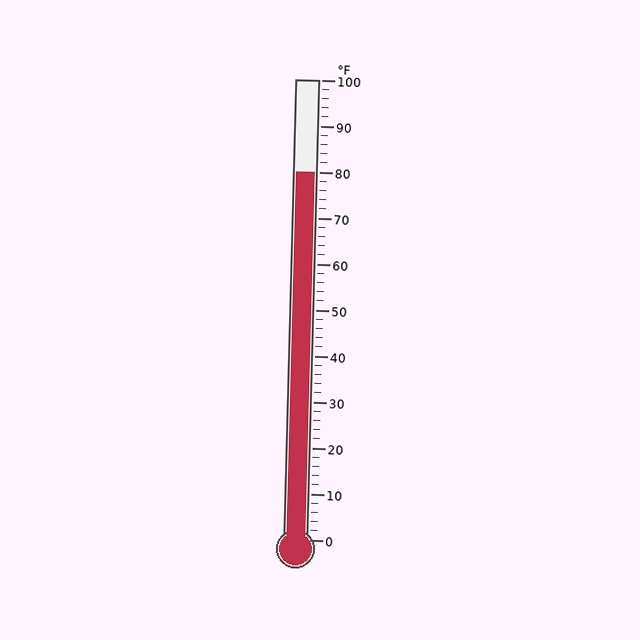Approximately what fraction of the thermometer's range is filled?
The thermometer is filled to approximately 80% of its range.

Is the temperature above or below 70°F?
The temperature is above 70°F.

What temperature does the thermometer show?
The thermometer shows approximately 80°F.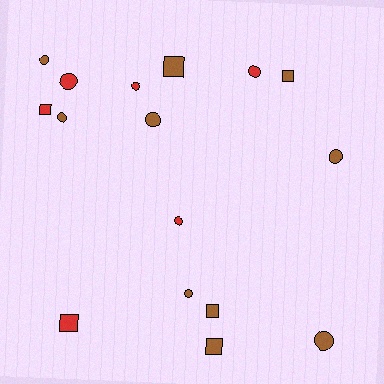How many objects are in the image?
There are 16 objects.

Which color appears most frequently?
Brown, with 10 objects.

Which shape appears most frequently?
Circle, with 10 objects.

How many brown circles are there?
There are 6 brown circles.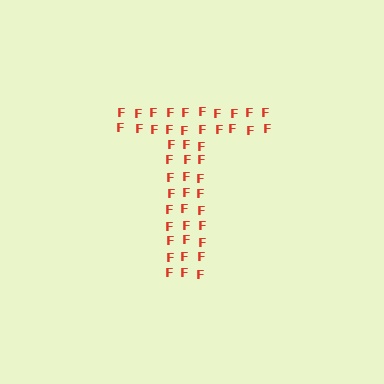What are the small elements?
The small elements are letter F's.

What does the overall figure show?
The overall figure shows the letter T.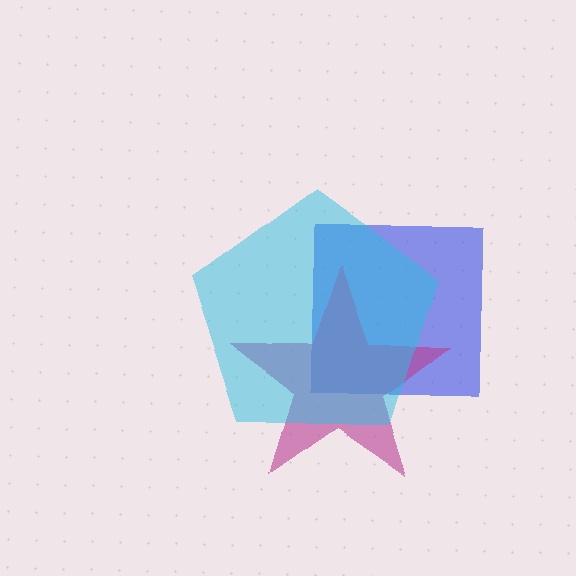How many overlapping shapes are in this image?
There are 3 overlapping shapes in the image.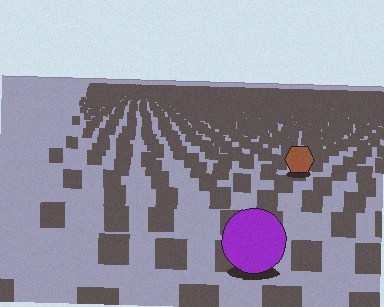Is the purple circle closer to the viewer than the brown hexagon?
Yes. The purple circle is closer — you can tell from the texture gradient: the ground texture is coarser near it.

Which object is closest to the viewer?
The purple circle is closest. The texture marks near it are larger and more spread out.